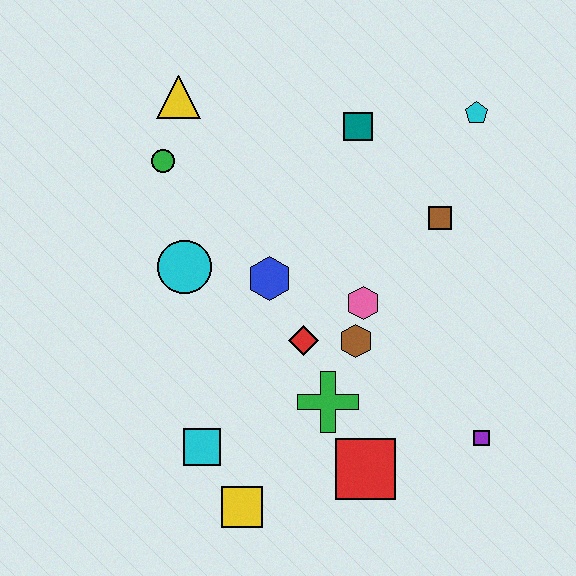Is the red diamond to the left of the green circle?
No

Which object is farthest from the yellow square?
The cyan pentagon is farthest from the yellow square.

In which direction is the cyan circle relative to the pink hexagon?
The cyan circle is to the left of the pink hexagon.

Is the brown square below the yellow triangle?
Yes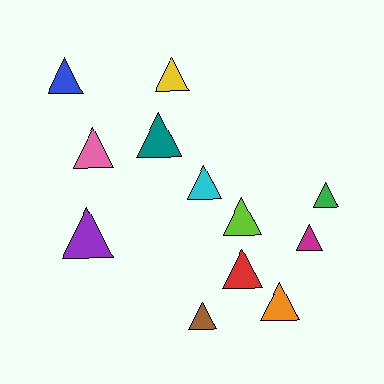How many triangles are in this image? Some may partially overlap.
There are 12 triangles.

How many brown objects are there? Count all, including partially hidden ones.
There is 1 brown object.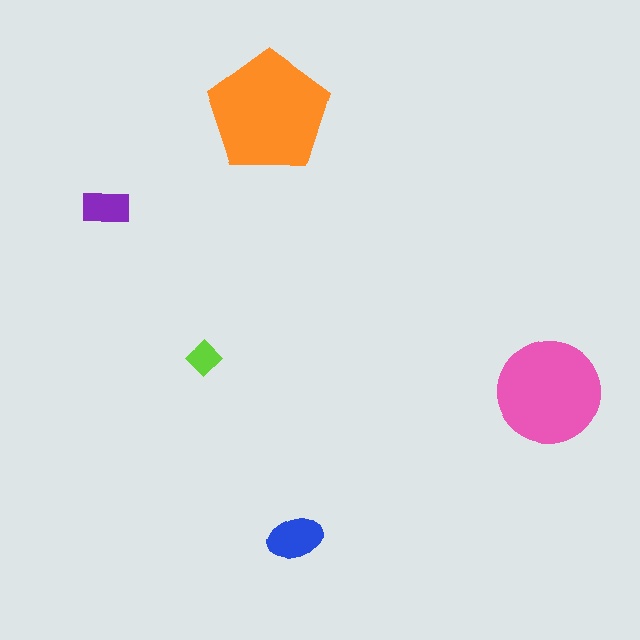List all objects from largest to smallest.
The orange pentagon, the pink circle, the blue ellipse, the purple rectangle, the lime diamond.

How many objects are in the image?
There are 5 objects in the image.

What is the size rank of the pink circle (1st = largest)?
2nd.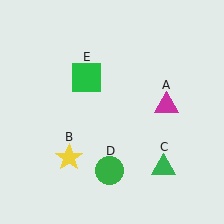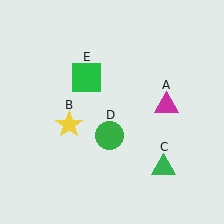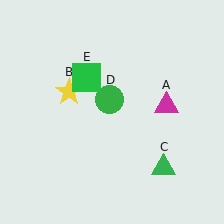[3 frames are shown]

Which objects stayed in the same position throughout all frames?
Magenta triangle (object A) and green triangle (object C) and green square (object E) remained stationary.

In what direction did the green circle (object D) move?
The green circle (object D) moved up.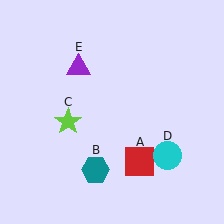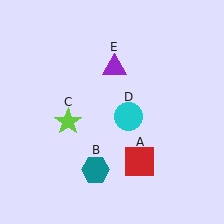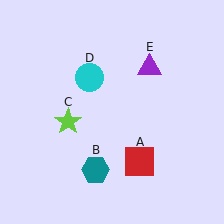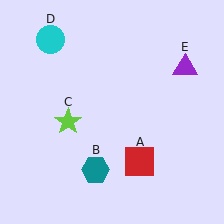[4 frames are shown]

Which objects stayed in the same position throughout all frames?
Red square (object A) and teal hexagon (object B) and lime star (object C) remained stationary.